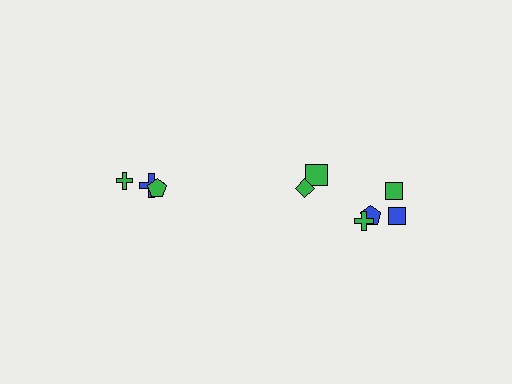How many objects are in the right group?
There are 6 objects.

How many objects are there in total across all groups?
There are 9 objects.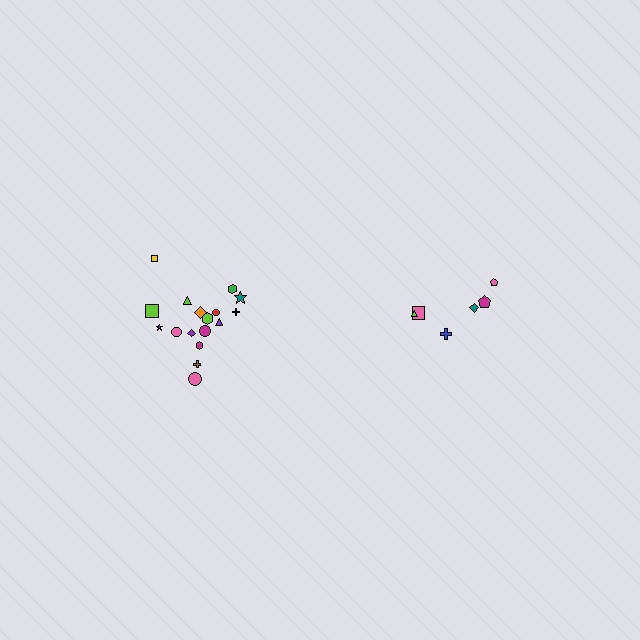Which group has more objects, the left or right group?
The left group.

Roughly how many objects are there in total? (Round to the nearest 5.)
Roughly 25 objects in total.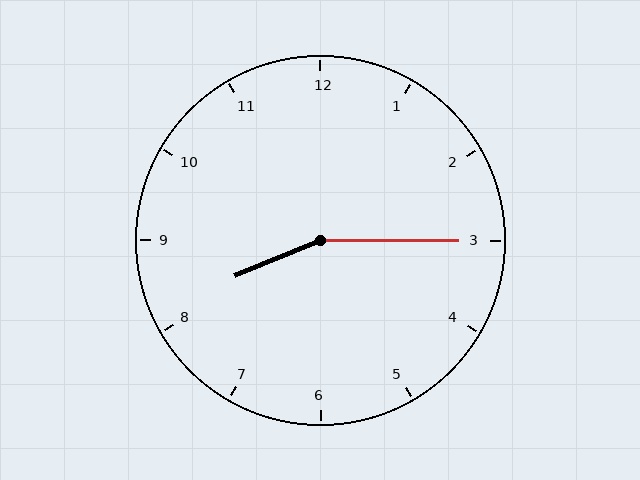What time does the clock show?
8:15.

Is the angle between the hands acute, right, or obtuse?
It is obtuse.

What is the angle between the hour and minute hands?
Approximately 158 degrees.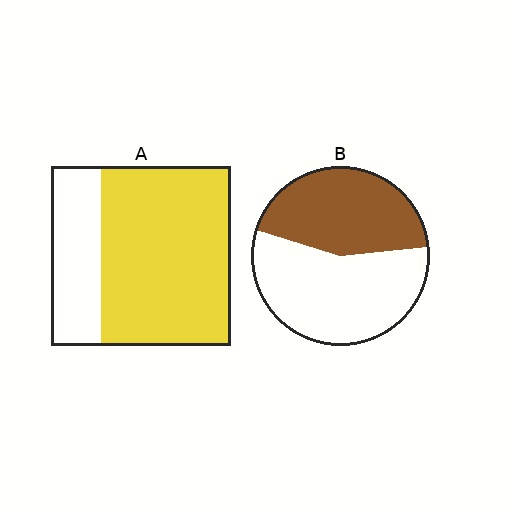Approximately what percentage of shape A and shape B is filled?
A is approximately 70% and B is approximately 45%.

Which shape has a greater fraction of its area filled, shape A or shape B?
Shape A.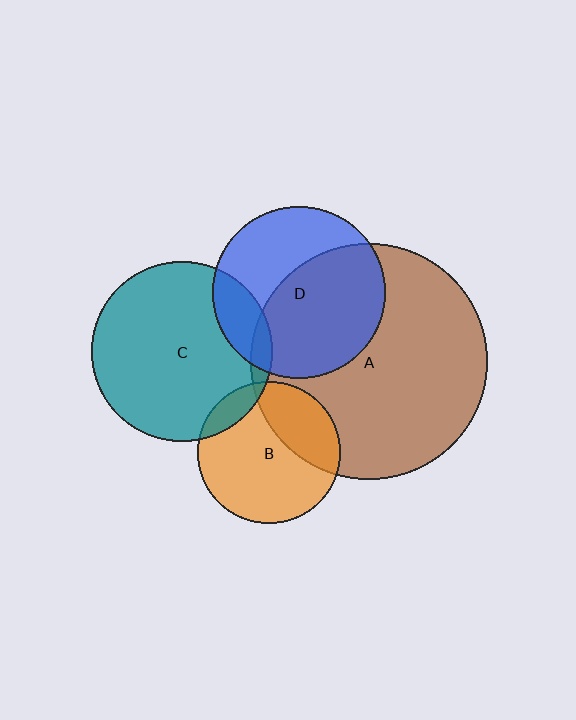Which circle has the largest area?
Circle A (brown).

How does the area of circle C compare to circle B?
Approximately 1.6 times.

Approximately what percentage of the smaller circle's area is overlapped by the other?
Approximately 55%.